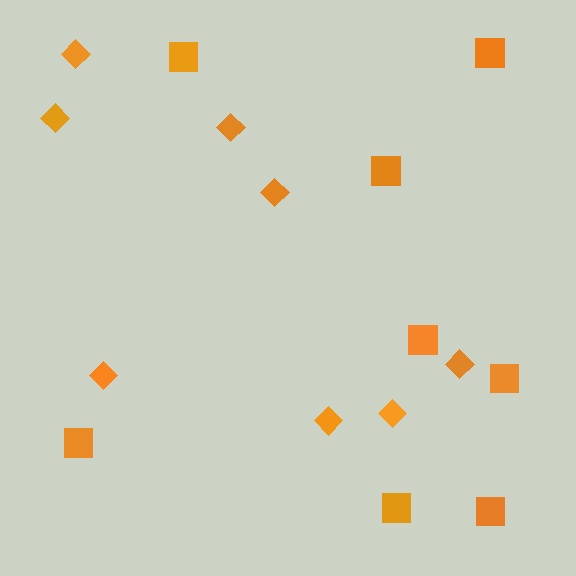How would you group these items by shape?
There are 2 groups: one group of squares (8) and one group of diamonds (8).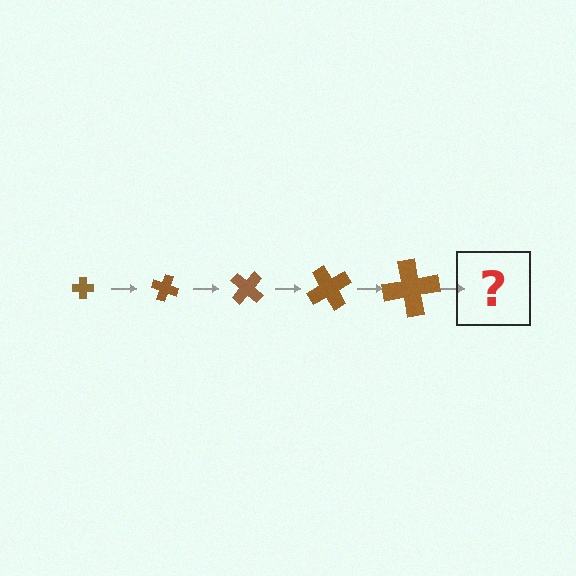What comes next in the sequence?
The next element should be a cross, larger than the previous one and rotated 100 degrees from the start.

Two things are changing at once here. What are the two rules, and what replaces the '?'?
The two rules are that the cross grows larger each step and it rotates 20 degrees each step. The '?' should be a cross, larger than the previous one and rotated 100 degrees from the start.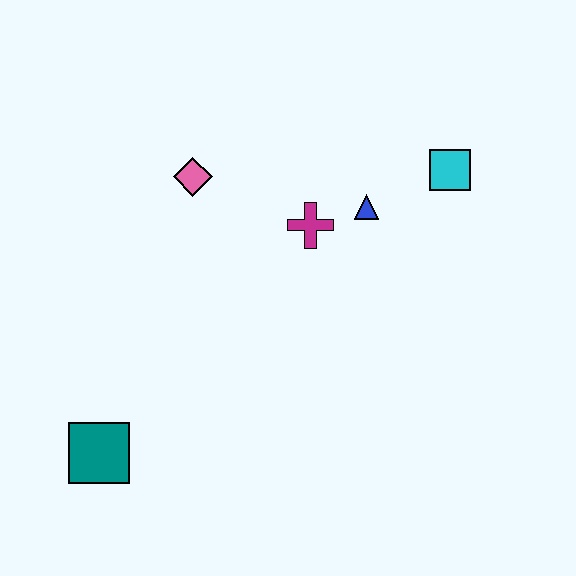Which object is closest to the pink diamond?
The magenta cross is closest to the pink diamond.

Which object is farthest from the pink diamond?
The teal square is farthest from the pink diamond.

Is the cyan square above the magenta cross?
Yes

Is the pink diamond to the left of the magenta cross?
Yes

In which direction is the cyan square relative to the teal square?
The cyan square is to the right of the teal square.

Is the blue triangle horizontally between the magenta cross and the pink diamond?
No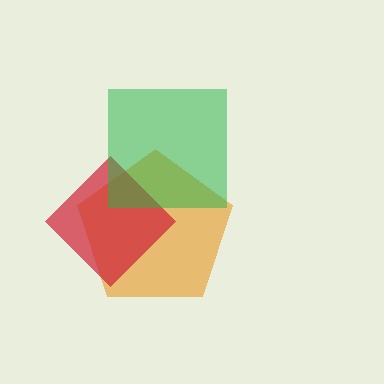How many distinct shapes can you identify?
There are 3 distinct shapes: an orange pentagon, a red diamond, a green square.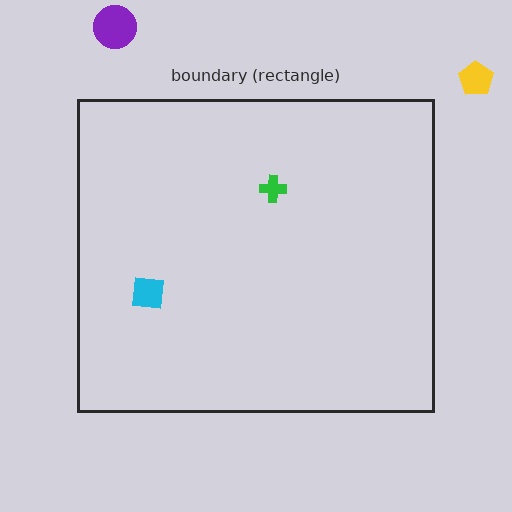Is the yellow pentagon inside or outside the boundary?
Outside.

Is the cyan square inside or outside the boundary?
Inside.